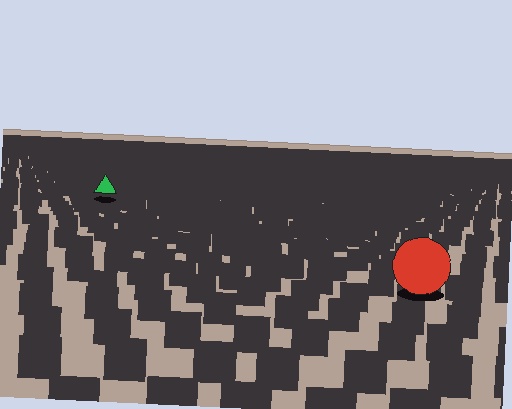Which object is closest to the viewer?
The red circle is closest. The texture marks near it are larger and more spread out.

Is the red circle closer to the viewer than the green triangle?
Yes. The red circle is closer — you can tell from the texture gradient: the ground texture is coarser near it.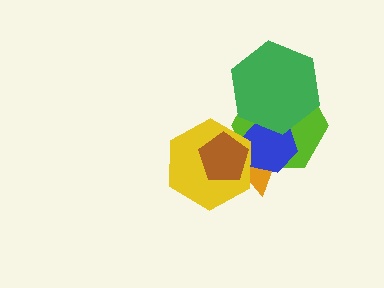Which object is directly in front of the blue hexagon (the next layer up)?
The yellow hexagon is directly in front of the blue hexagon.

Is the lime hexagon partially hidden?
Yes, it is partially covered by another shape.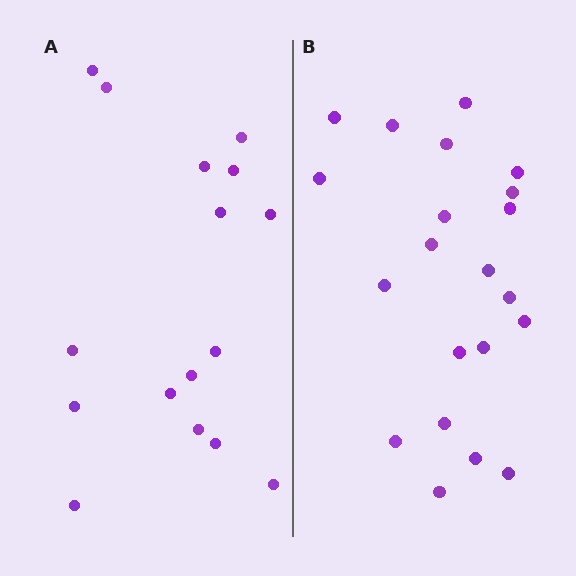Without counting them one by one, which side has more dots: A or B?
Region B (the right region) has more dots.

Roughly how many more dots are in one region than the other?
Region B has about 5 more dots than region A.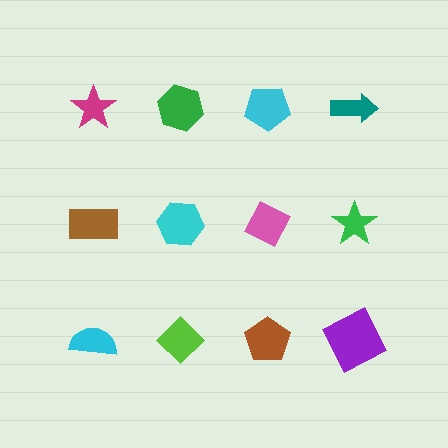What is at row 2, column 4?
A green star.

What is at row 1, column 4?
A teal arrow.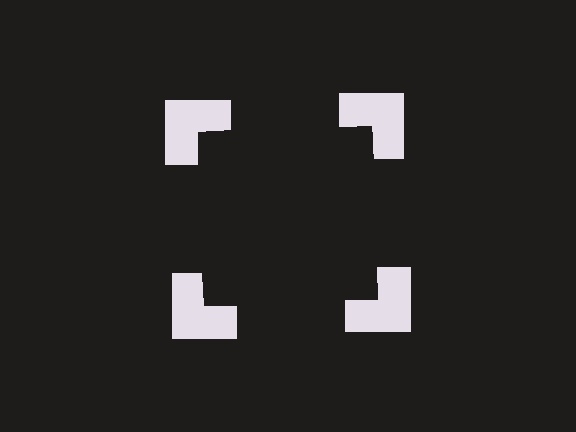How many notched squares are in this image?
There are 4 — one at each vertex of the illusory square.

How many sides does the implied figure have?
4 sides.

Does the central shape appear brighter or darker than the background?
It typically appears slightly darker than the background, even though no actual brightness change is drawn.